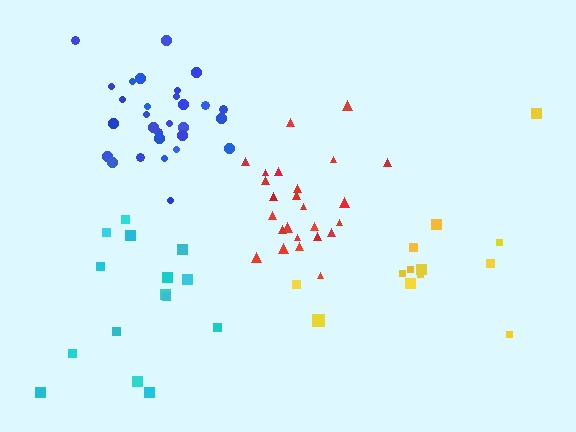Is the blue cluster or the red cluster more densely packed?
Blue.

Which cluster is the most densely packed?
Blue.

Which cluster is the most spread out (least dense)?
Yellow.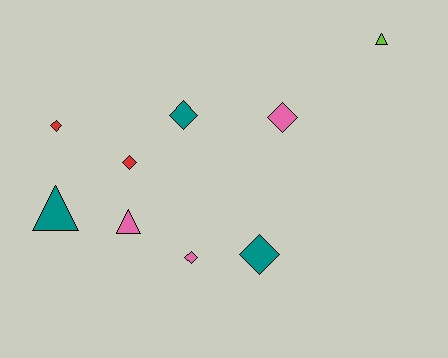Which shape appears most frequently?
Diamond, with 6 objects.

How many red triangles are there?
There are no red triangles.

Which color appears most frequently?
Pink, with 3 objects.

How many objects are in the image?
There are 9 objects.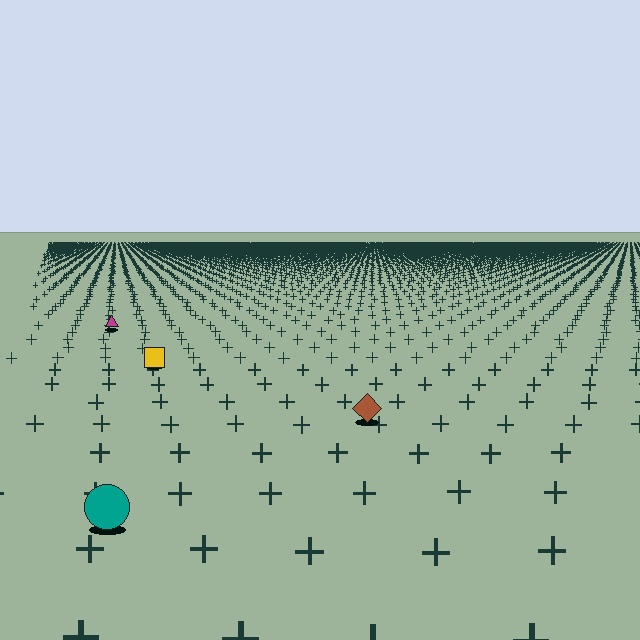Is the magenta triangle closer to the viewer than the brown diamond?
No. The brown diamond is closer — you can tell from the texture gradient: the ground texture is coarser near it.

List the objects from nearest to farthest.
From nearest to farthest: the teal circle, the brown diamond, the yellow square, the magenta triangle.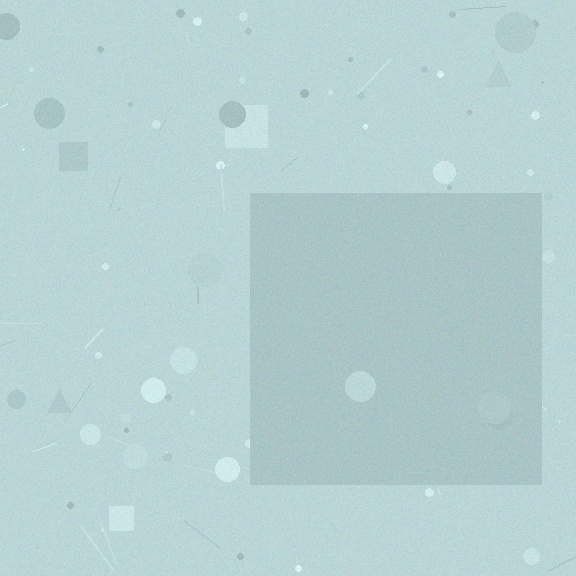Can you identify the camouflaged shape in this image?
The camouflaged shape is a square.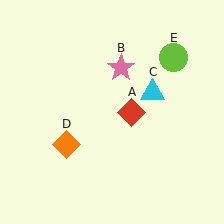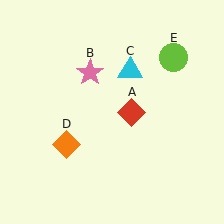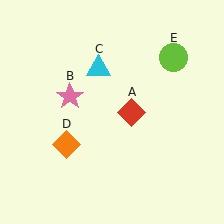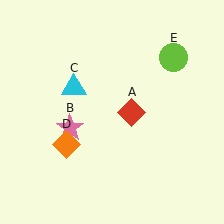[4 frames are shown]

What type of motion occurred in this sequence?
The pink star (object B), cyan triangle (object C) rotated counterclockwise around the center of the scene.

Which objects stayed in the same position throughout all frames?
Red diamond (object A) and orange diamond (object D) and lime circle (object E) remained stationary.